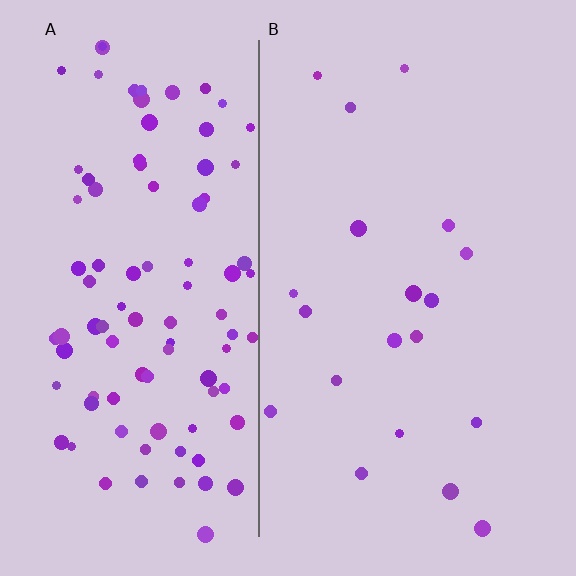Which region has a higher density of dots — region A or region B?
A (the left).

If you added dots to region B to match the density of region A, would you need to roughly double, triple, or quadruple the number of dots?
Approximately quadruple.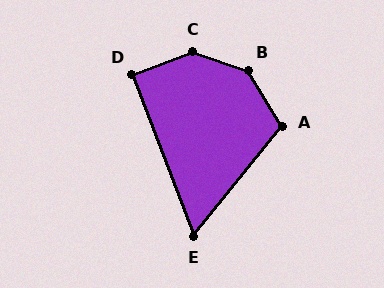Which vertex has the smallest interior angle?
E, at approximately 60 degrees.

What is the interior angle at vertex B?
Approximately 141 degrees (obtuse).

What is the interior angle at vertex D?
Approximately 89 degrees (approximately right).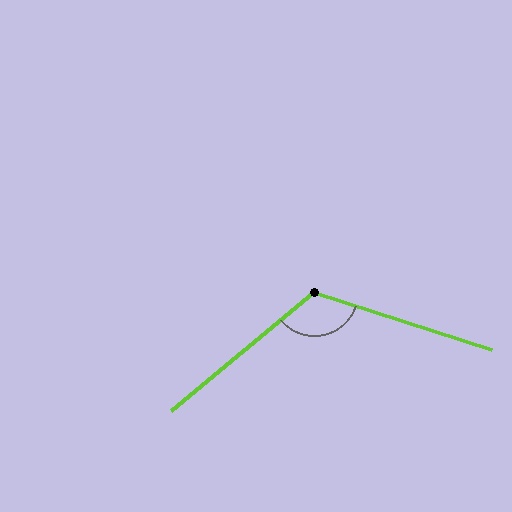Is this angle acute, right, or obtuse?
It is obtuse.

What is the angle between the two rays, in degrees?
Approximately 122 degrees.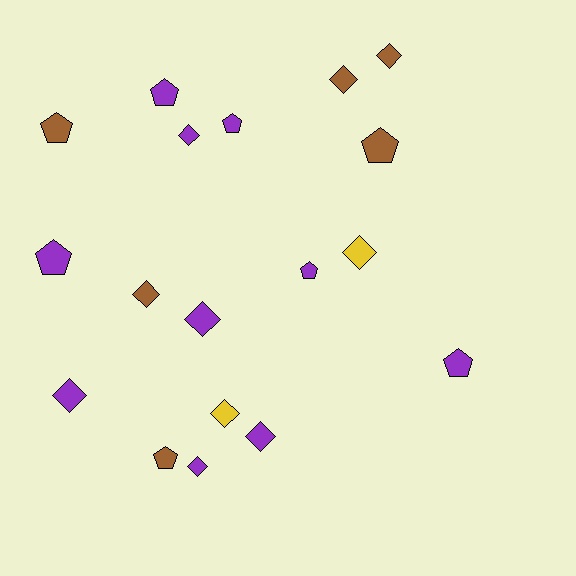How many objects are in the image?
There are 18 objects.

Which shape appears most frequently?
Diamond, with 10 objects.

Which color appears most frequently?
Purple, with 10 objects.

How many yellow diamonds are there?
There are 2 yellow diamonds.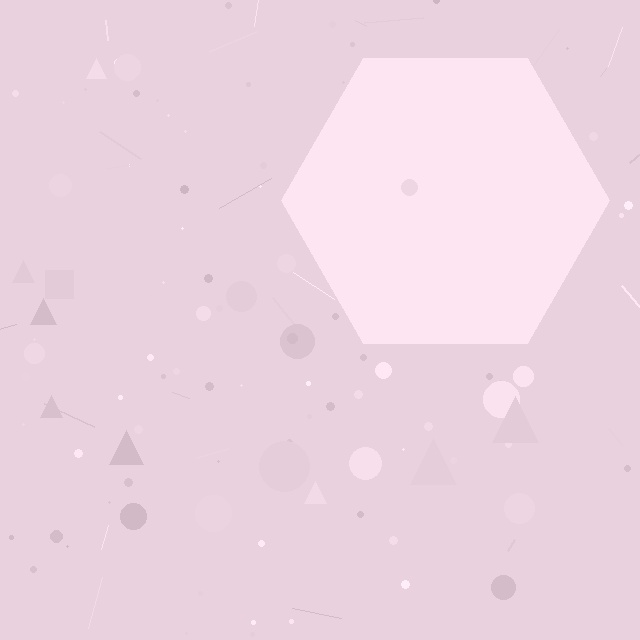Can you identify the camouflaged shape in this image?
The camouflaged shape is a hexagon.